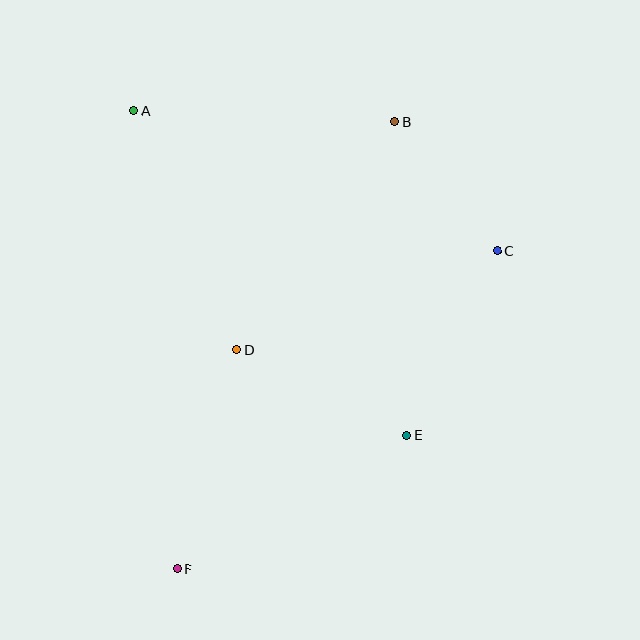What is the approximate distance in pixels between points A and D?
The distance between A and D is approximately 261 pixels.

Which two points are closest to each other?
Points B and C are closest to each other.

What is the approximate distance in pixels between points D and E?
The distance between D and E is approximately 190 pixels.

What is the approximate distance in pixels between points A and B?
The distance between A and B is approximately 261 pixels.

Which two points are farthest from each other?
Points B and F are farthest from each other.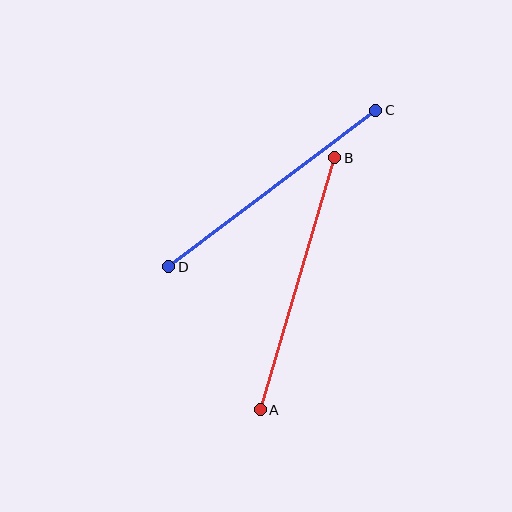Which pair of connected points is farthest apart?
Points A and B are farthest apart.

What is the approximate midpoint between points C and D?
The midpoint is at approximately (272, 188) pixels.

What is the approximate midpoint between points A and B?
The midpoint is at approximately (297, 284) pixels.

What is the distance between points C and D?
The distance is approximately 259 pixels.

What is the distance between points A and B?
The distance is approximately 263 pixels.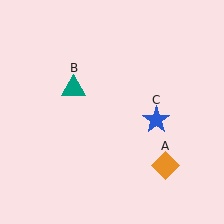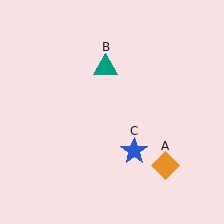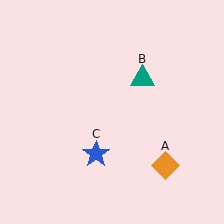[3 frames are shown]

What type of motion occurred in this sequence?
The teal triangle (object B), blue star (object C) rotated clockwise around the center of the scene.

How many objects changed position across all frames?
2 objects changed position: teal triangle (object B), blue star (object C).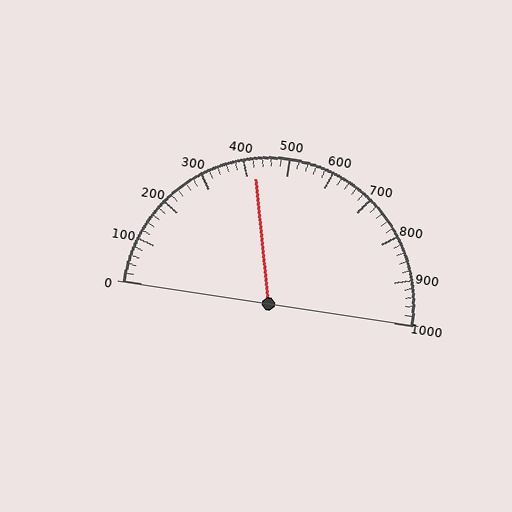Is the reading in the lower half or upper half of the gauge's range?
The reading is in the lower half of the range (0 to 1000).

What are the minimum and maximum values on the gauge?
The gauge ranges from 0 to 1000.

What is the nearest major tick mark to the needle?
The nearest major tick mark is 400.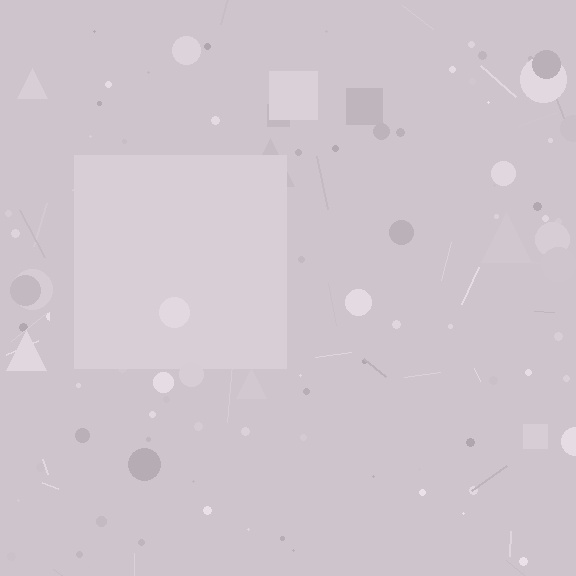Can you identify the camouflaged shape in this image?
The camouflaged shape is a square.